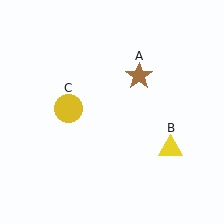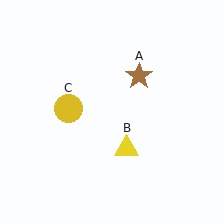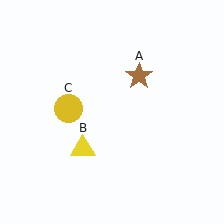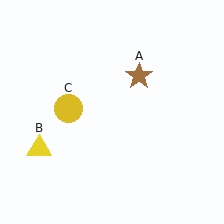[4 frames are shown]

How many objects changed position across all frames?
1 object changed position: yellow triangle (object B).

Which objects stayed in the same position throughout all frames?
Brown star (object A) and yellow circle (object C) remained stationary.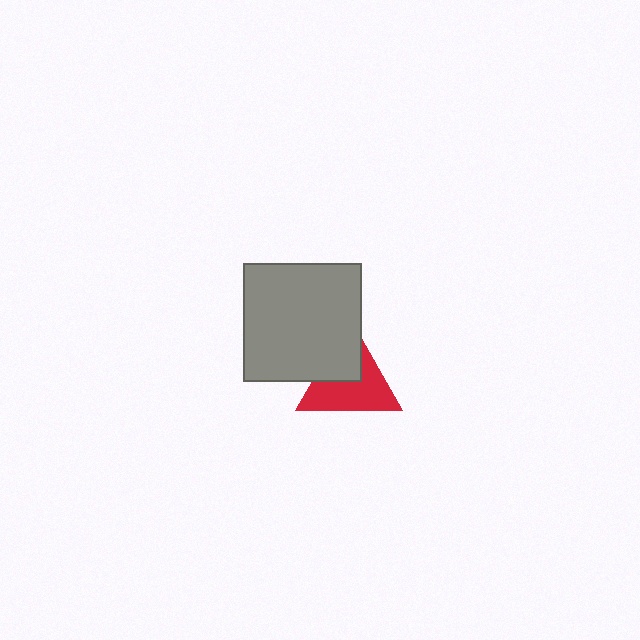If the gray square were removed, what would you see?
You would see the complete red triangle.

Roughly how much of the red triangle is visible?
About half of it is visible (roughly 64%).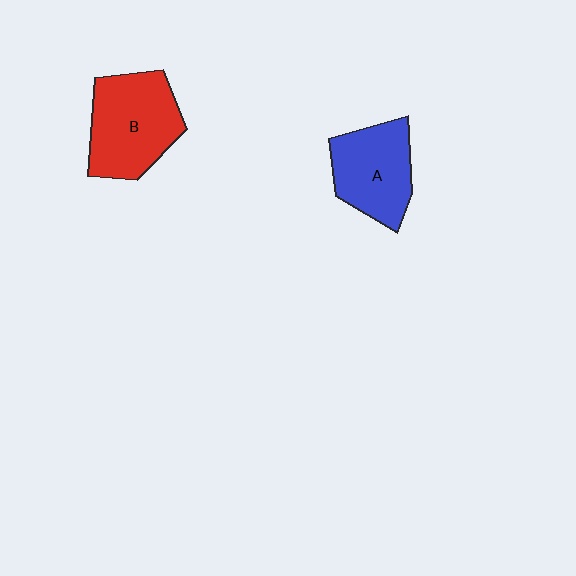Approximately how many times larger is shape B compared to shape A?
Approximately 1.2 times.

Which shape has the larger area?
Shape B (red).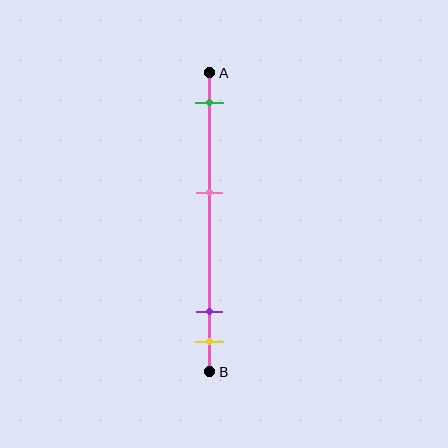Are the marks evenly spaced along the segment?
No, the marks are not evenly spaced.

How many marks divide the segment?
There are 4 marks dividing the segment.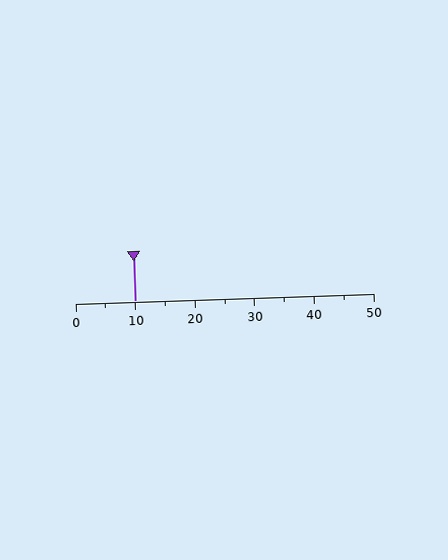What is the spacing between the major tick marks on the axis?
The major ticks are spaced 10 apart.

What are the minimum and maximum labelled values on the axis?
The axis runs from 0 to 50.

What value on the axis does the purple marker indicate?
The marker indicates approximately 10.